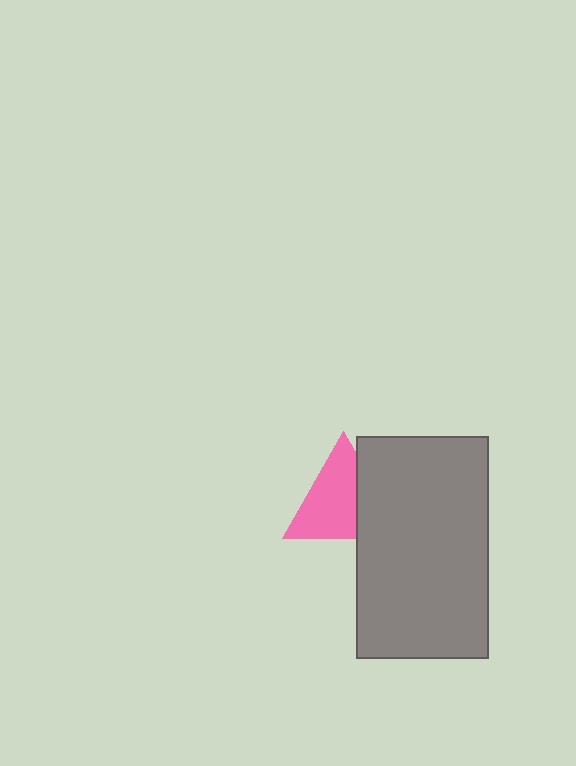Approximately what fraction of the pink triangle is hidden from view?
Roughly 33% of the pink triangle is hidden behind the gray rectangle.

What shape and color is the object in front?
The object in front is a gray rectangle.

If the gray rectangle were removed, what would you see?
You would see the complete pink triangle.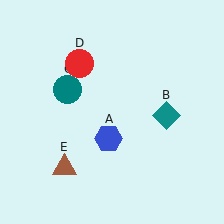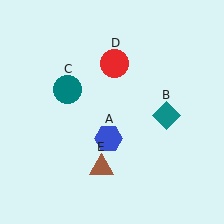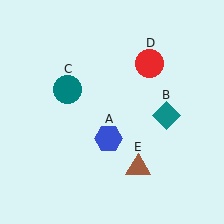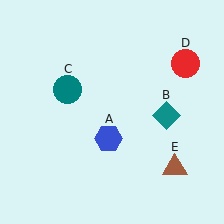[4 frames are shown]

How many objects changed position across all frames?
2 objects changed position: red circle (object D), brown triangle (object E).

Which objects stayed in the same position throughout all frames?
Blue hexagon (object A) and teal diamond (object B) and teal circle (object C) remained stationary.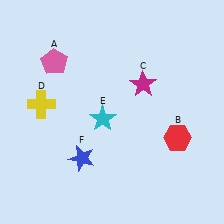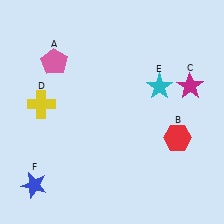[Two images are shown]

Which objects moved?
The objects that moved are: the magenta star (C), the cyan star (E), the blue star (F).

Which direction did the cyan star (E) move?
The cyan star (E) moved right.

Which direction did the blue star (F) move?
The blue star (F) moved left.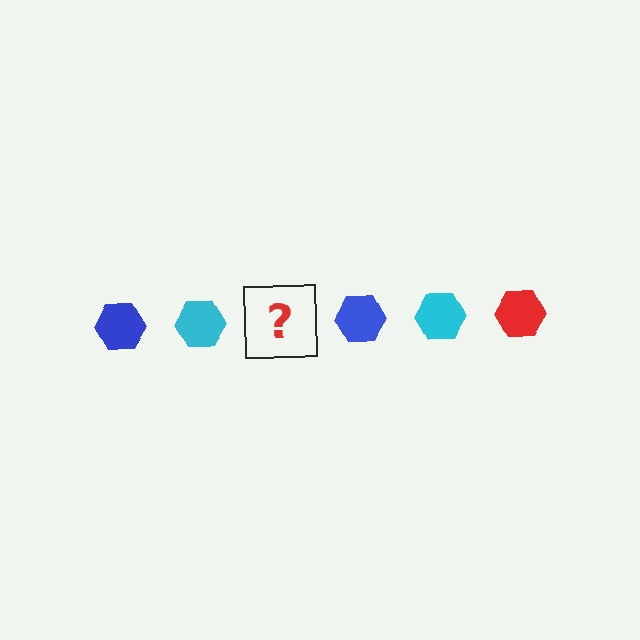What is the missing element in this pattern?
The missing element is a red hexagon.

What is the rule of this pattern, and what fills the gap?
The rule is that the pattern cycles through blue, cyan, red hexagons. The gap should be filled with a red hexagon.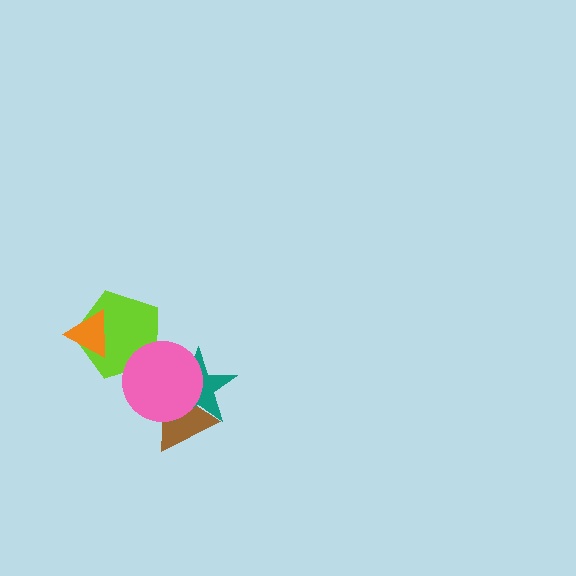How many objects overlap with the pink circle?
3 objects overlap with the pink circle.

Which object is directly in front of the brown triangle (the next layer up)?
The teal star is directly in front of the brown triangle.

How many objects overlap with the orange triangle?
1 object overlaps with the orange triangle.